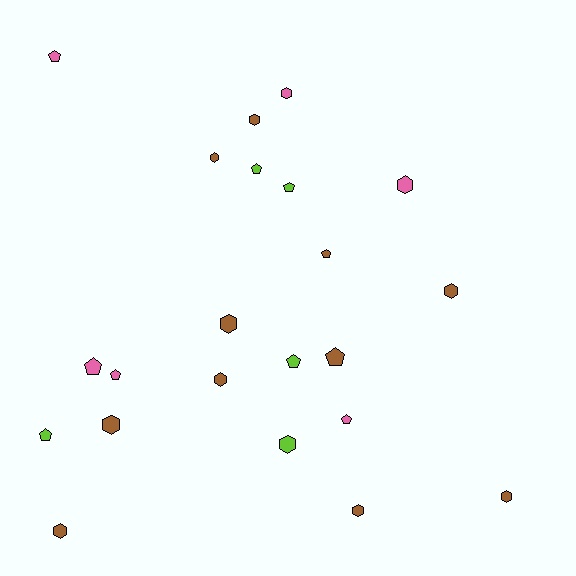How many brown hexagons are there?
There are 9 brown hexagons.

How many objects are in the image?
There are 22 objects.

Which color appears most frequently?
Brown, with 11 objects.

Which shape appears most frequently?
Hexagon, with 12 objects.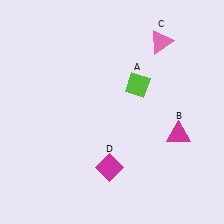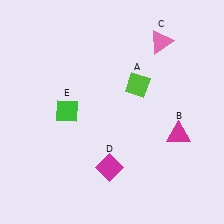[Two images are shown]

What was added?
A green diamond (E) was added in Image 2.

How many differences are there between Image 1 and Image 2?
There is 1 difference between the two images.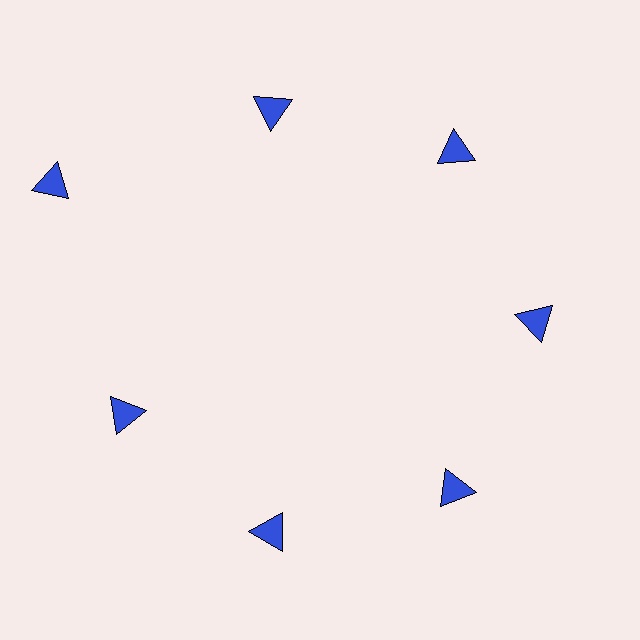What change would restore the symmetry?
The symmetry would be restored by moving it inward, back onto the ring so that all 7 triangles sit at equal angles and equal distance from the center.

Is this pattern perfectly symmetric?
No. The 7 blue triangles are arranged in a ring, but one element near the 10 o'clock position is pushed outward from the center, breaking the 7-fold rotational symmetry.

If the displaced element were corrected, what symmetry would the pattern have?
It would have 7-fold rotational symmetry — the pattern would map onto itself every 51 degrees.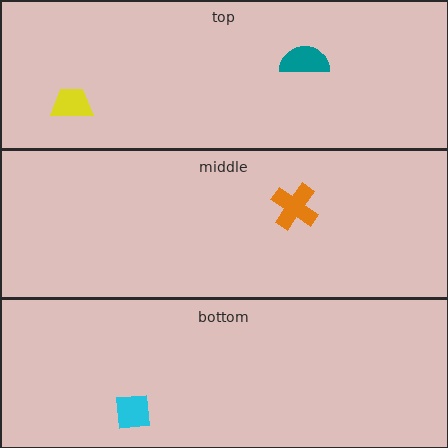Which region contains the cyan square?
The bottom region.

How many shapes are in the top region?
2.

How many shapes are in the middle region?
1.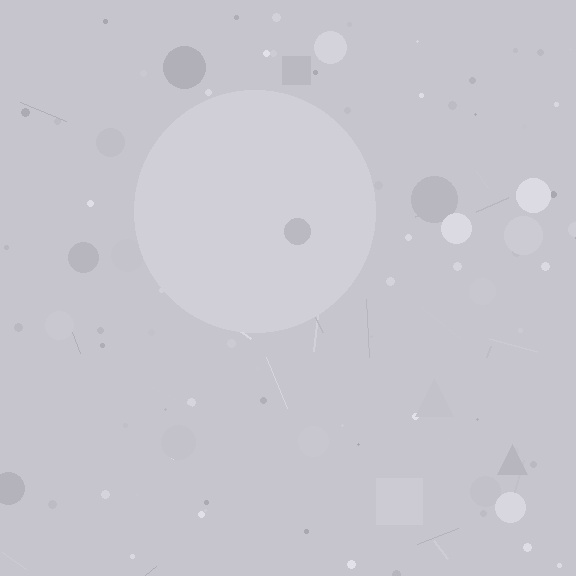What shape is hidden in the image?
A circle is hidden in the image.